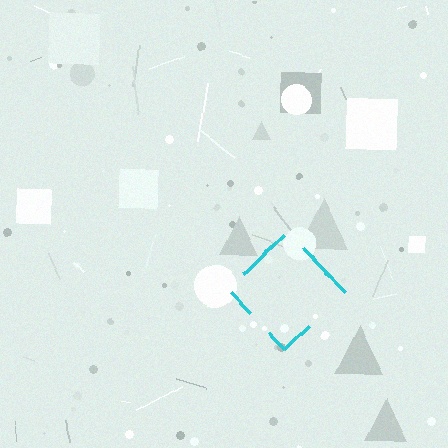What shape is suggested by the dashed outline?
The dashed outline suggests a diamond.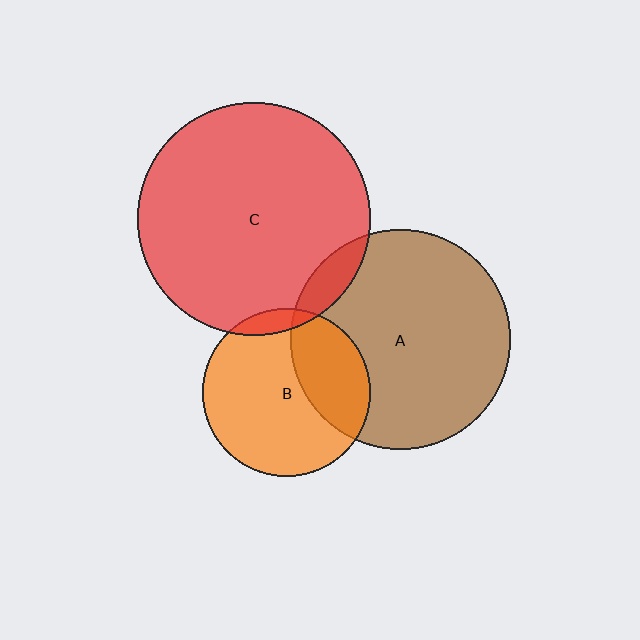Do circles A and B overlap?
Yes.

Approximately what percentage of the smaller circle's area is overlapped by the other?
Approximately 30%.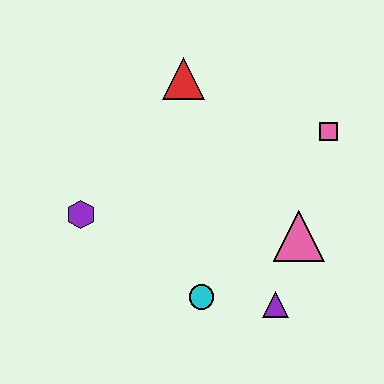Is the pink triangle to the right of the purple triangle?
Yes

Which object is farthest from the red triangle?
The purple triangle is farthest from the red triangle.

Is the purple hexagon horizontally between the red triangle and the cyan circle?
No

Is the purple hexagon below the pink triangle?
No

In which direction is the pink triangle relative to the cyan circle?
The pink triangle is to the right of the cyan circle.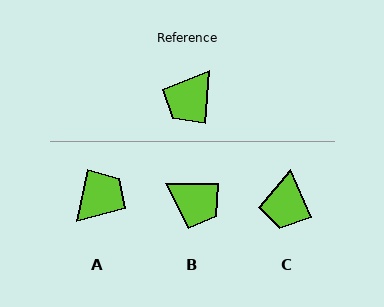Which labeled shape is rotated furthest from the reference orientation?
A, about 172 degrees away.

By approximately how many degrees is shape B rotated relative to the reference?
Approximately 95 degrees counter-clockwise.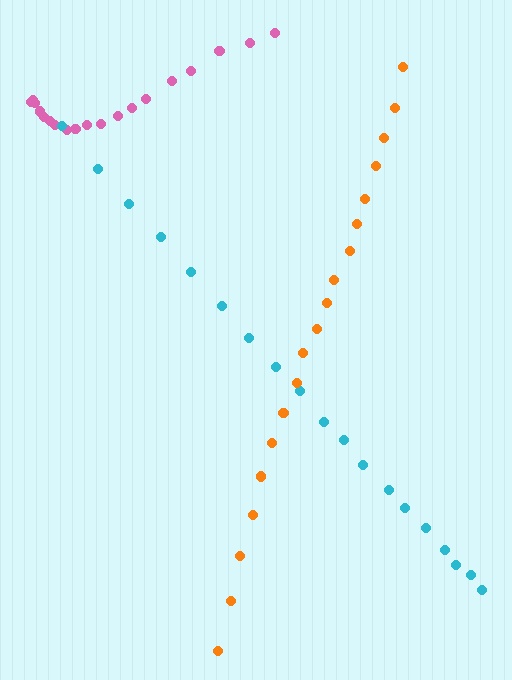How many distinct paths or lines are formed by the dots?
There are 3 distinct paths.